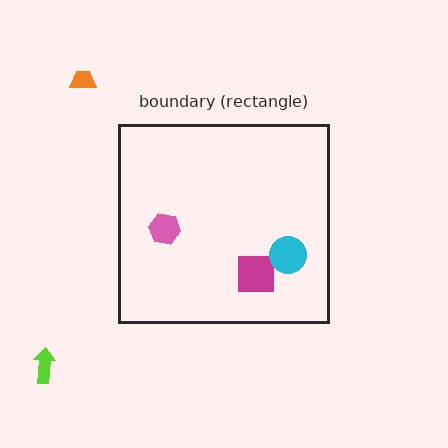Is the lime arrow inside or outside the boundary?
Outside.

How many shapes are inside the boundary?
3 inside, 2 outside.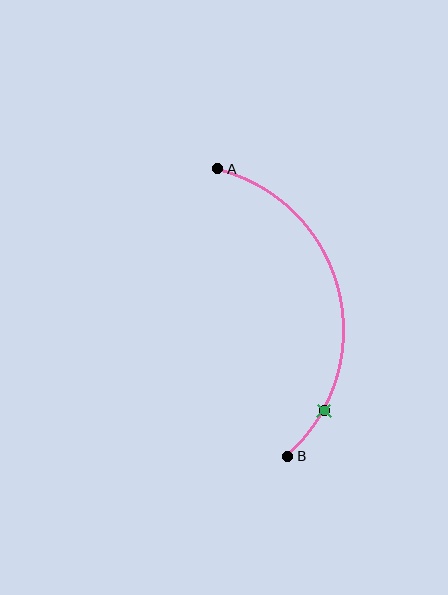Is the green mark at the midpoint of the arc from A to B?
No. The green mark lies on the arc but is closer to endpoint B. The arc midpoint would be at the point on the curve equidistant along the arc from both A and B.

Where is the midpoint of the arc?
The arc midpoint is the point on the curve farthest from the straight line joining A and B. It sits to the right of that line.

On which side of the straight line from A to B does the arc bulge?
The arc bulges to the right of the straight line connecting A and B.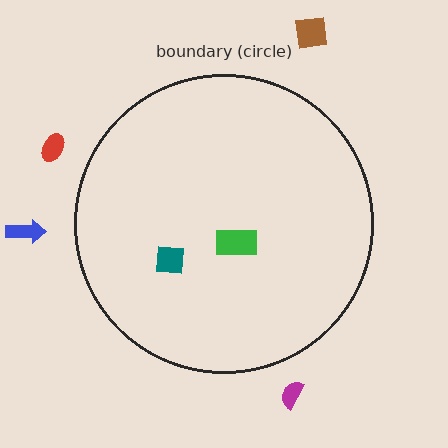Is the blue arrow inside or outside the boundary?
Outside.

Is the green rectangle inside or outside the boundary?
Inside.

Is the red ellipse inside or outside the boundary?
Outside.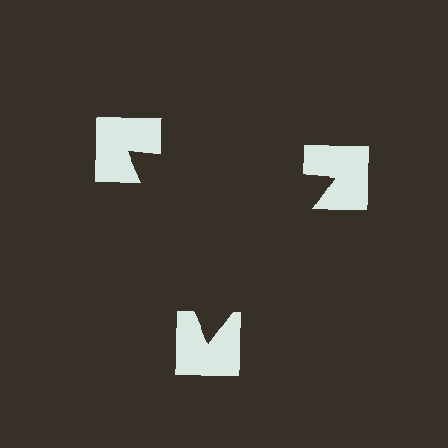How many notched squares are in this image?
There are 3 — one at each vertex of the illusory triangle.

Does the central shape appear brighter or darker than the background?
It typically appears slightly darker than the background, even though no actual brightness change is drawn.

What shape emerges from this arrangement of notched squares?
An illusory triangle — its edges are inferred from the aligned wedge cuts in the notched squares, not physically drawn.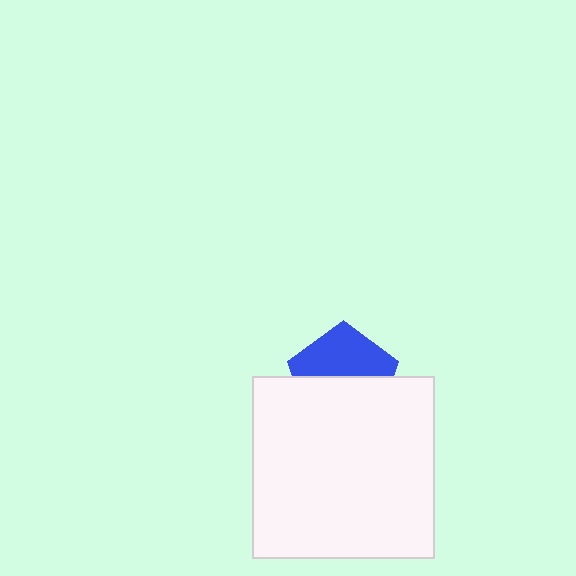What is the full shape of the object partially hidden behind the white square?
The partially hidden object is a blue pentagon.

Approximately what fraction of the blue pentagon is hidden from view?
Roughly 54% of the blue pentagon is hidden behind the white square.